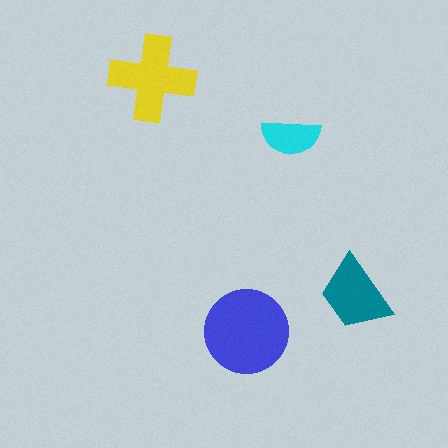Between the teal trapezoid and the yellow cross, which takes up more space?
The yellow cross.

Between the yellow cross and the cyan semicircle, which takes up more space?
The yellow cross.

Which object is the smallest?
The cyan semicircle.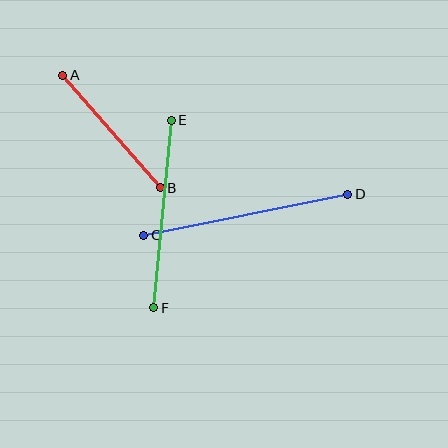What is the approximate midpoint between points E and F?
The midpoint is at approximately (163, 214) pixels.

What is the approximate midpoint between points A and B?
The midpoint is at approximately (112, 131) pixels.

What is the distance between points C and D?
The distance is approximately 208 pixels.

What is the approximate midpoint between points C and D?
The midpoint is at approximately (246, 215) pixels.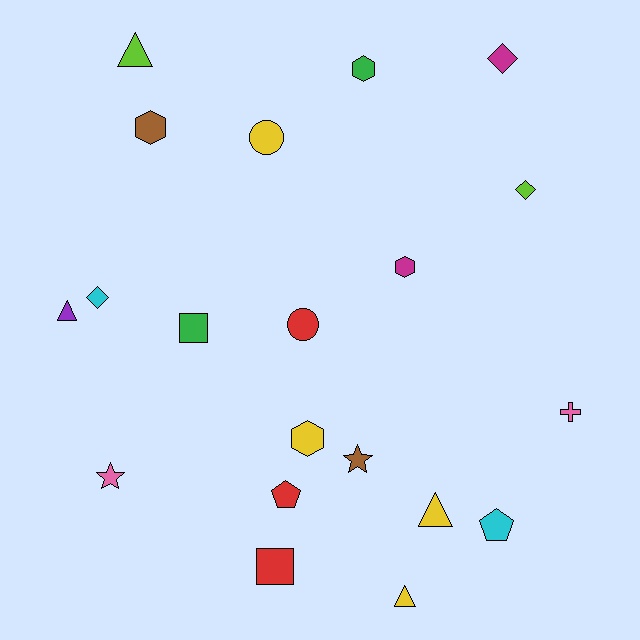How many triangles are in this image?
There are 4 triangles.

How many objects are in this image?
There are 20 objects.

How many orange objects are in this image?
There are no orange objects.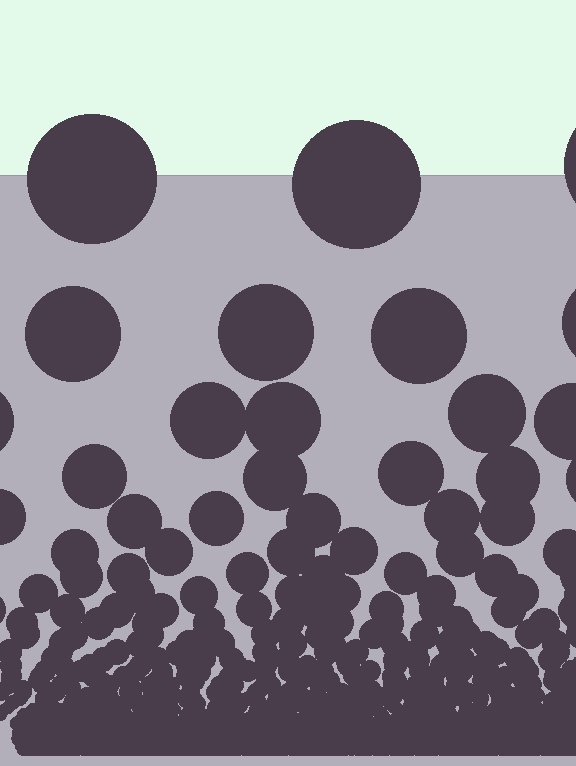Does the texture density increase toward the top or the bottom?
Density increases toward the bottom.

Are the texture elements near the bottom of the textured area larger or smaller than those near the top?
Smaller. The gradient is inverted — elements near the bottom are smaller and denser.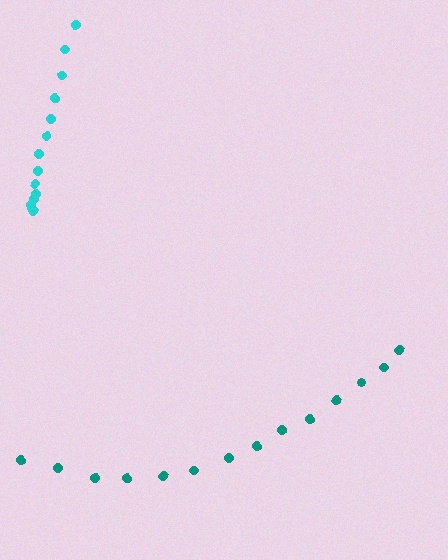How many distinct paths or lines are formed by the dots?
There are 2 distinct paths.